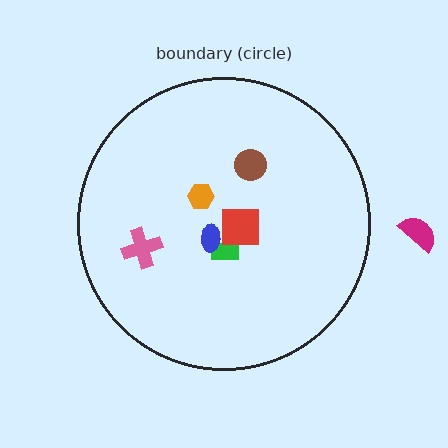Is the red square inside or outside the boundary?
Inside.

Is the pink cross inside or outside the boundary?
Inside.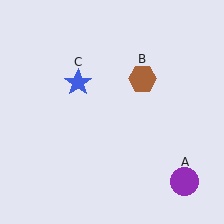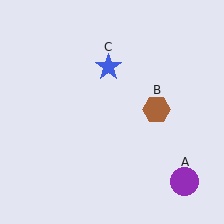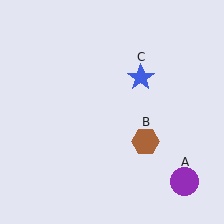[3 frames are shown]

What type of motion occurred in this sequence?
The brown hexagon (object B), blue star (object C) rotated clockwise around the center of the scene.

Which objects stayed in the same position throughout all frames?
Purple circle (object A) remained stationary.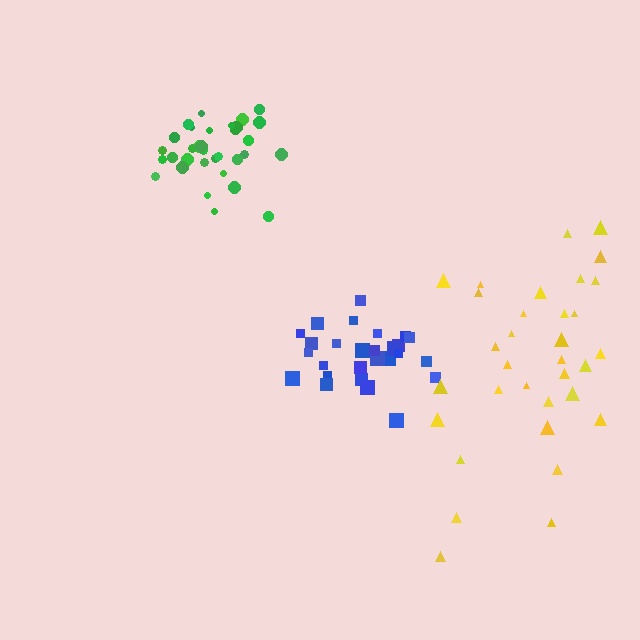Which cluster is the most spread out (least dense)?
Yellow.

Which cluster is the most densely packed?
Blue.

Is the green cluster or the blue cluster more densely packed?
Blue.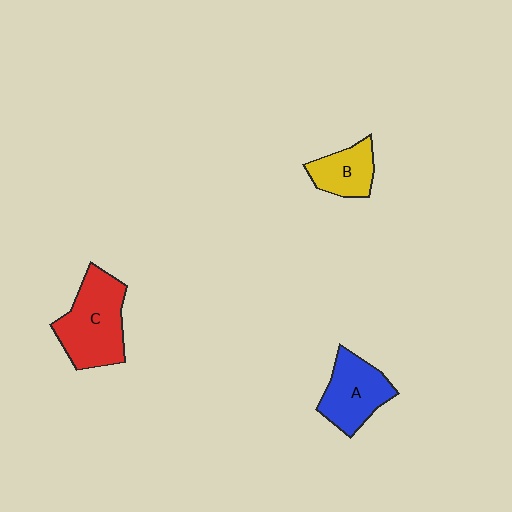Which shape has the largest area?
Shape C (red).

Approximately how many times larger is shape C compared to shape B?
Approximately 1.9 times.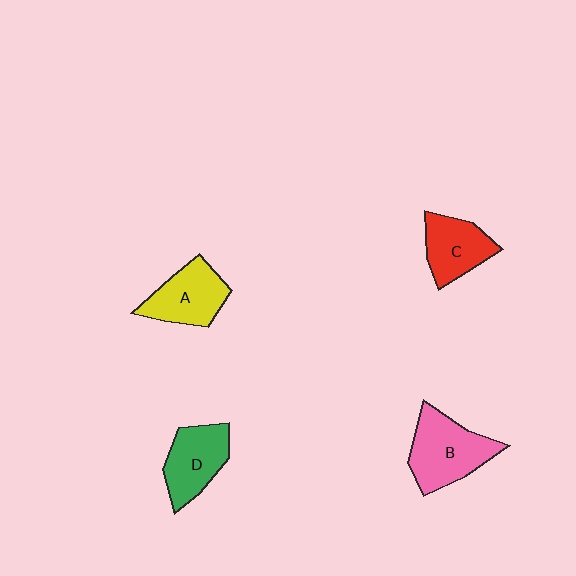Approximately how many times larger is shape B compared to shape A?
Approximately 1.2 times.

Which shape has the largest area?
Shape B (pink).